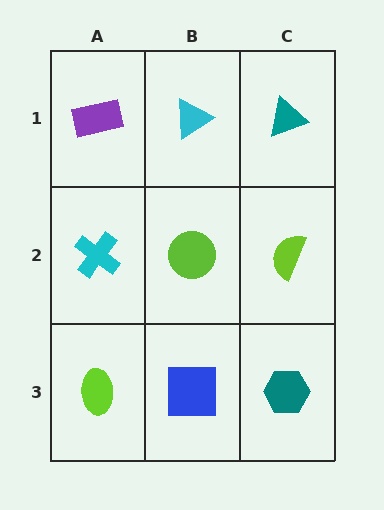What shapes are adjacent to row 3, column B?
A lime circle (row 2, column B), a lime ellipse (row 3, column A), a teal hexagon (row 3, column C).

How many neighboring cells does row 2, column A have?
3.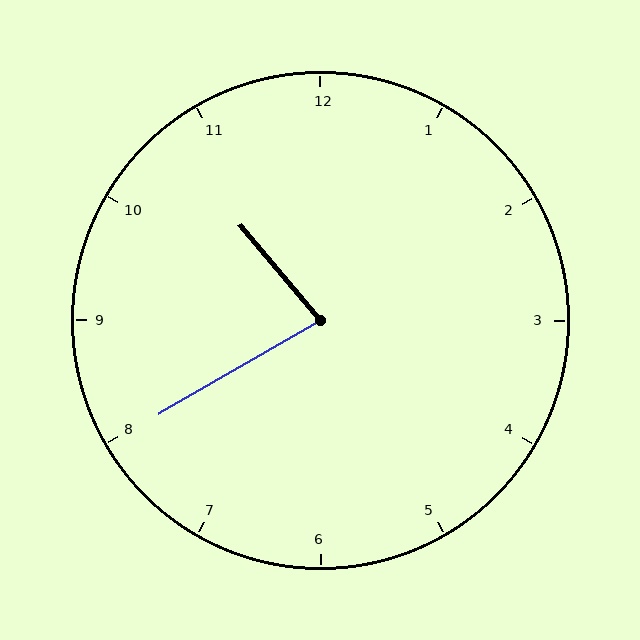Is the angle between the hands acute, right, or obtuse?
It is acute.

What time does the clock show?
10:40.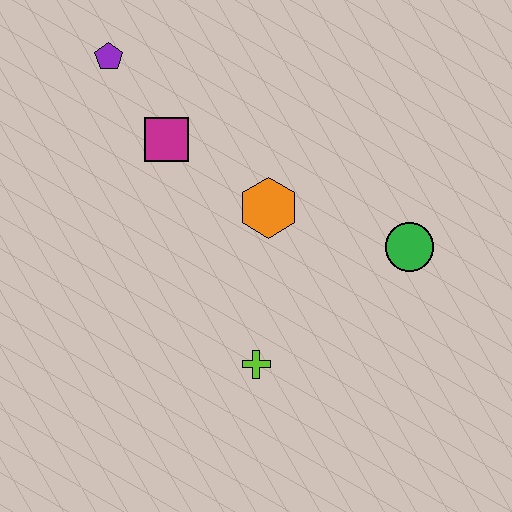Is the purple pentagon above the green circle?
Yes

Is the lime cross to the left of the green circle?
Yes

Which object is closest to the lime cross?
The orange hexagon is closest to the lime cross.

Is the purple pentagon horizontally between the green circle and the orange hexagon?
No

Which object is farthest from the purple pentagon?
The green circle is farthest from the purple pentagon.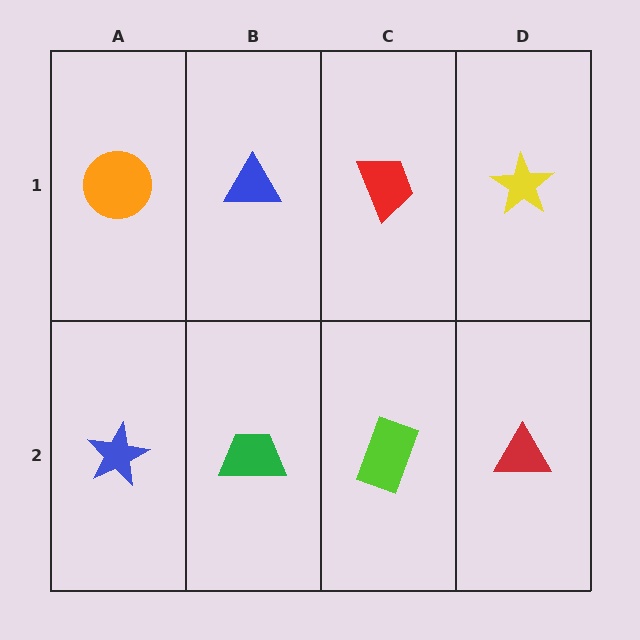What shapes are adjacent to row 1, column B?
A green trapezoid (row 2, column B), an orange circle (row 1, column A), a red trapezoid (row 1, column C).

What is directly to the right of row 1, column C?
A yellow star.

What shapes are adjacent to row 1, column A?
A blue star (row 2, column A), a blue triangle (row 1, column B).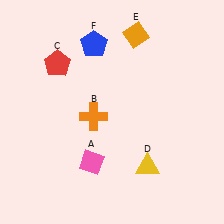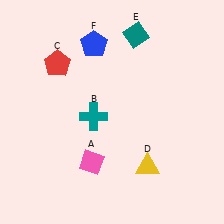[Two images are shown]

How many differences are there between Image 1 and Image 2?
There are 2 differences between the two images.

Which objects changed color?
B changed from orange to teal. E changed from orange to teal.